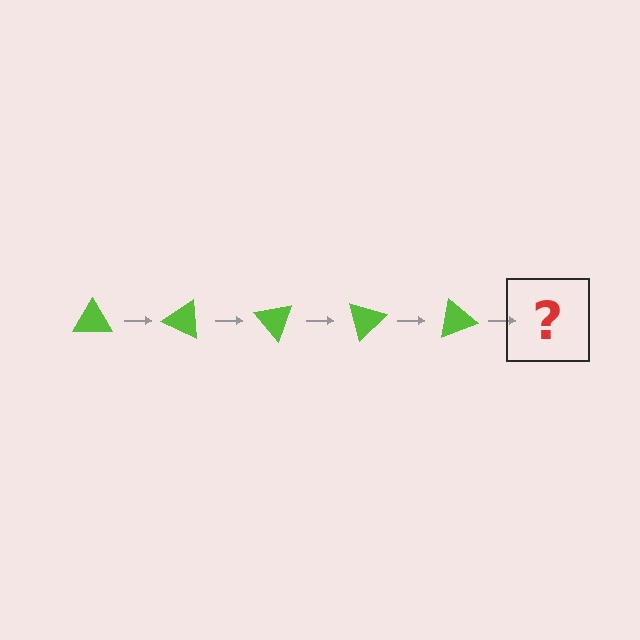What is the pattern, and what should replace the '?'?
The pattern is that the triangle rotates 25 degrees each step. The '?' should be a lime triangle rotated 125 degrees.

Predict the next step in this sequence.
The next step is a lime triangle rotated 125 degrees.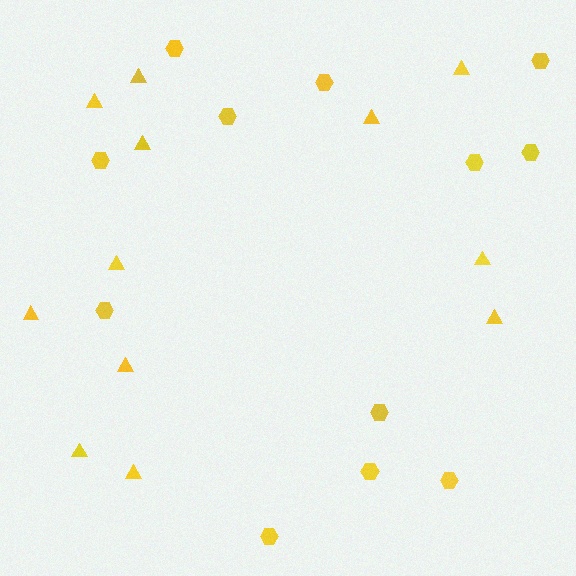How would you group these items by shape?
There are 2 groups: one group of triangles (12) and one group of hexagons (12).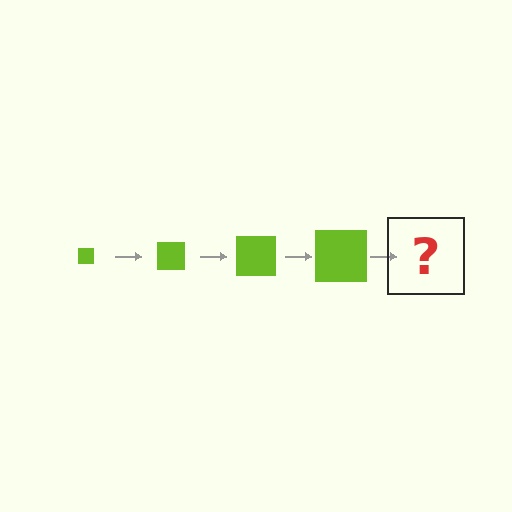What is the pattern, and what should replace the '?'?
The pattern is that the square gets progressively larger each step. The '?' should be a lime square, larger than the previous one.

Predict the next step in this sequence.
The next step is a lime square, larger than the previous one.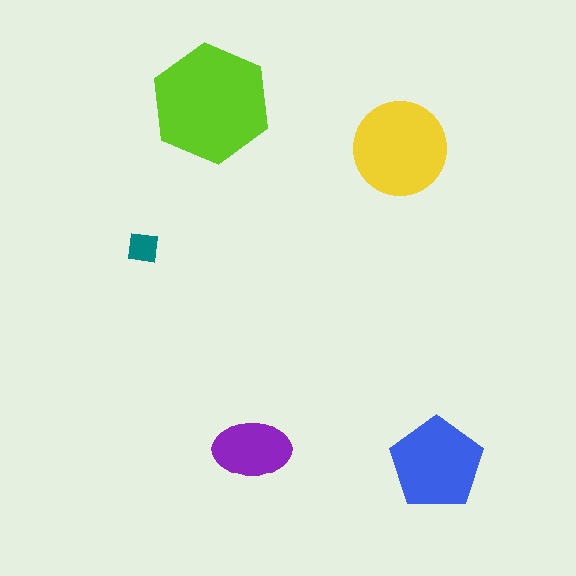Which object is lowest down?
The blue pentagon is bottommost.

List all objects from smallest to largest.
The teal square, the purple ellipse, the blue pentagon, the yellow circle, the lime hexagon.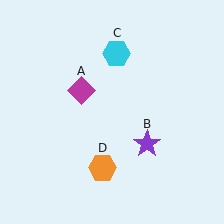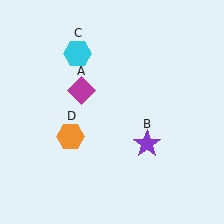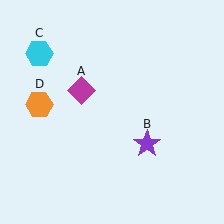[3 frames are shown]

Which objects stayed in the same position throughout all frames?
Magenta diamond (object A) and purple star (object B) remained stationary.